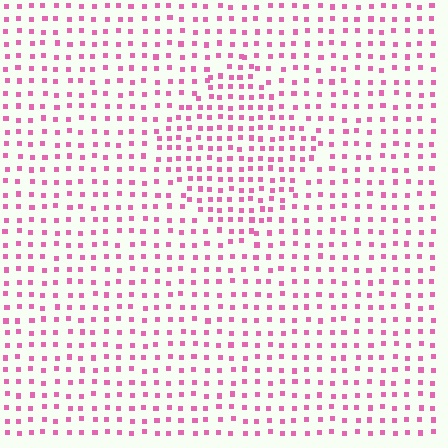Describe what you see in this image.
The image contains small pink elements arranged at two different densities. A diamond-shaped region is visible where the elements are more densely packed than the surrounding area.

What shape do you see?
I see a diamond.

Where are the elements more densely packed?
The elements are more densely packed inside the diamond boundary.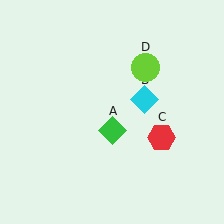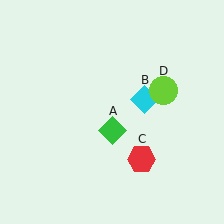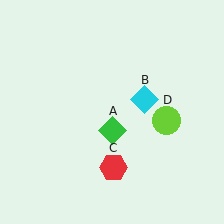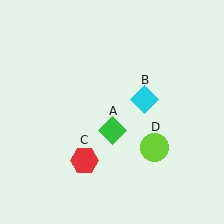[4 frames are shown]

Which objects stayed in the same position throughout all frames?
Green diamond (object A) and cyan diamond (object B) remained stationary.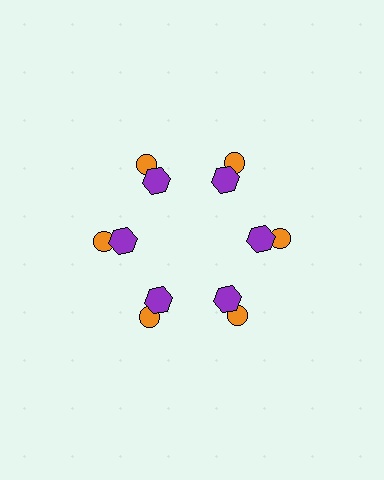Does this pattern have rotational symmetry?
Yes, this pattern has 6-fold rotational symmetry. It looks the same after rotating 60 degrees around the center.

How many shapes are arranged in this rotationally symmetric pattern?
There are 12 shapes, arranged in 6 groups of 2.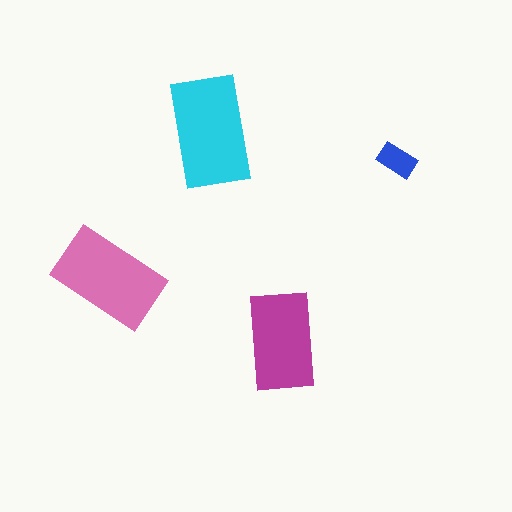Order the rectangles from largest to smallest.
the cyan one, the pink one, the magenta one, the blue one.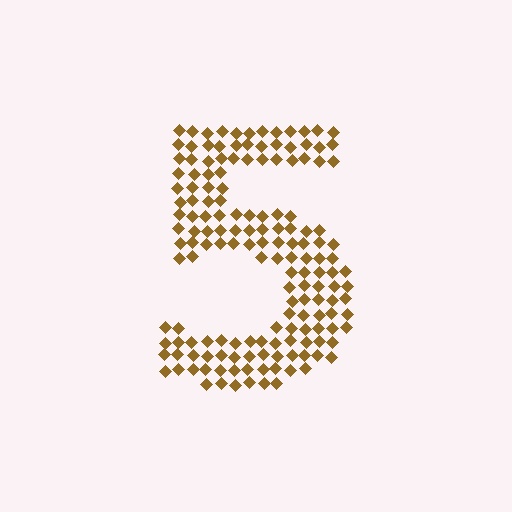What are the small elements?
The small elements are diamonds.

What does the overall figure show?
The overall figure shows the digit 5.